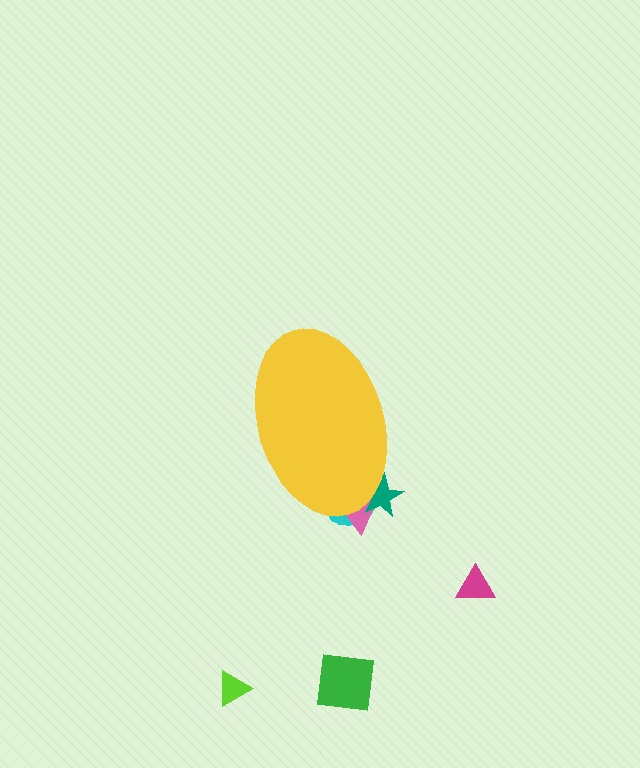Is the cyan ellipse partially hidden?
Yes, the cyan ellipse is partially hidden behind the yellow ellipse.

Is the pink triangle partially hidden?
Yes, the pink triangle is partially hidden behind the yellow ellipse.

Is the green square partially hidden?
No, the green square is fully visible.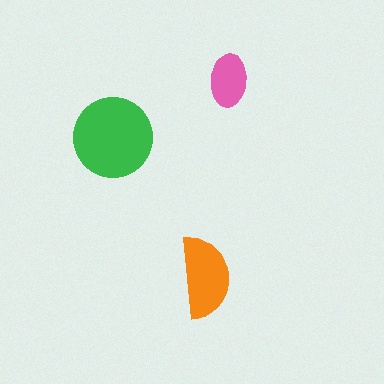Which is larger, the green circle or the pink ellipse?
The green circle.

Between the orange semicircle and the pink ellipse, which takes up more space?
The orange semicircle.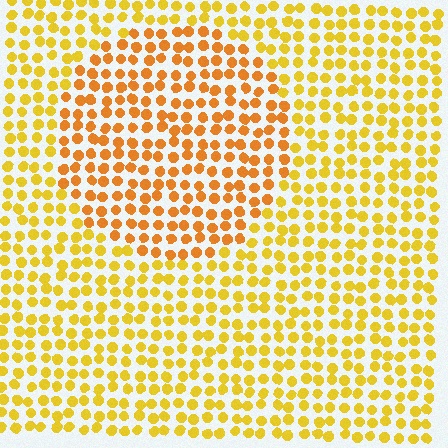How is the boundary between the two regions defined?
The boundary is defined purely by a slight shift in hue (about 23 degrees). Spacing, size, and orientation are identical on both sides.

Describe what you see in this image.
The image is filled with small yellow elements in a uniform arrangement. A circle-shaped region is visible where the elements are tinted to a slightly different hue, forming a subtle color boundary.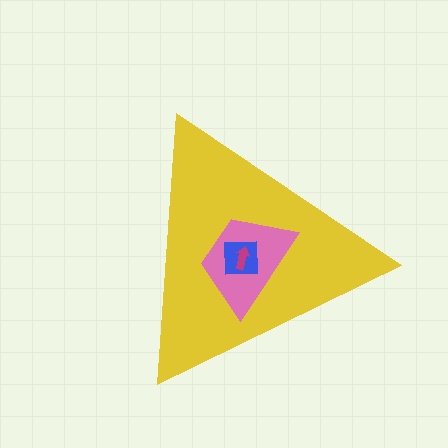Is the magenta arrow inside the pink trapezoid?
Yes.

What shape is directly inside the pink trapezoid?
The blue square.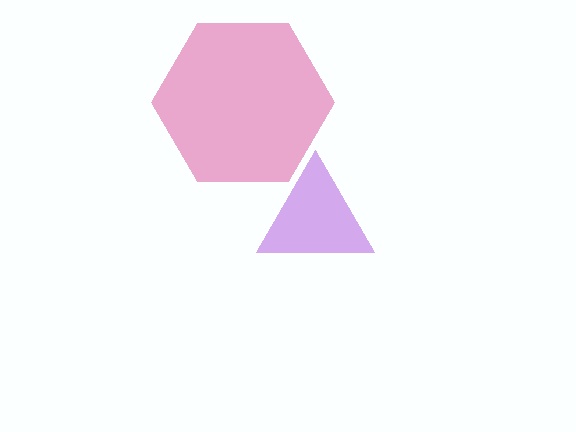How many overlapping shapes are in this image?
There are 2 overlapping shapes in the image.